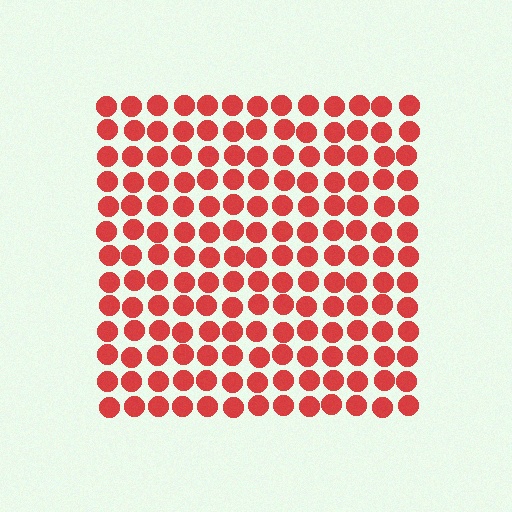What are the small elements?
The small elements are circles.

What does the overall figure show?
The overall figure shows a square.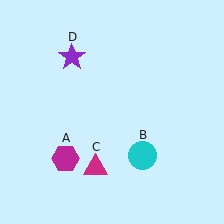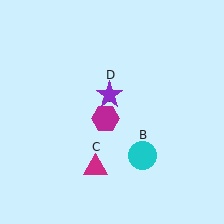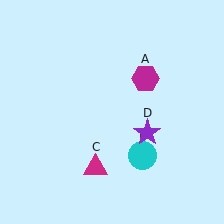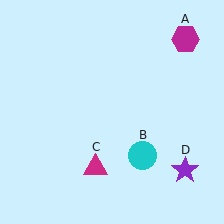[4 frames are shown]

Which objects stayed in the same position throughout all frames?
Cyan circle (object B) and magenta triangle (object C) remained stationary.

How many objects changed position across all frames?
2 objects changed position: magenta hexagon (object A), purple star (object D).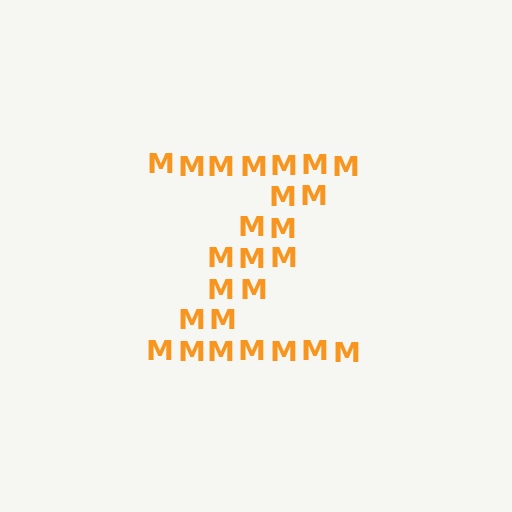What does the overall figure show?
The overall figure shows the letter Z.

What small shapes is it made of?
It is made of small letter M's.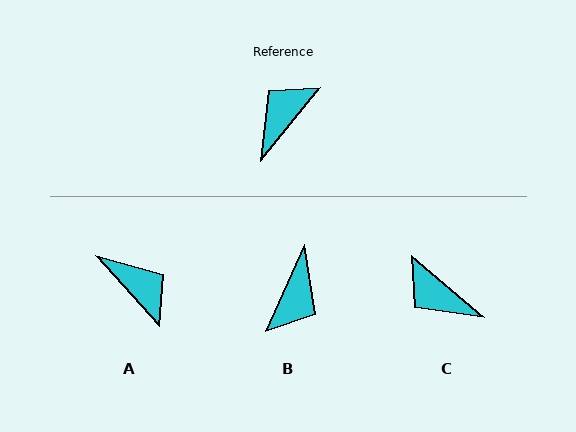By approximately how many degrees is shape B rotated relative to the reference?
Approximately 165 degrees clockwise.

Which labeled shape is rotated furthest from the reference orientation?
B, about 165 degrees away.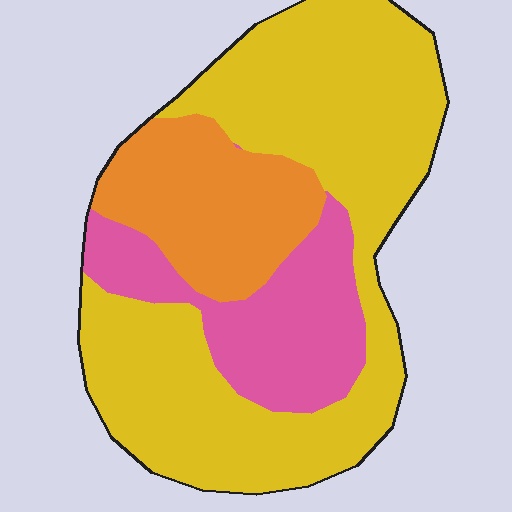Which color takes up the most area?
Yellow, at roughly 60%.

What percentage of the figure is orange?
Orange covers 20% of the figure.